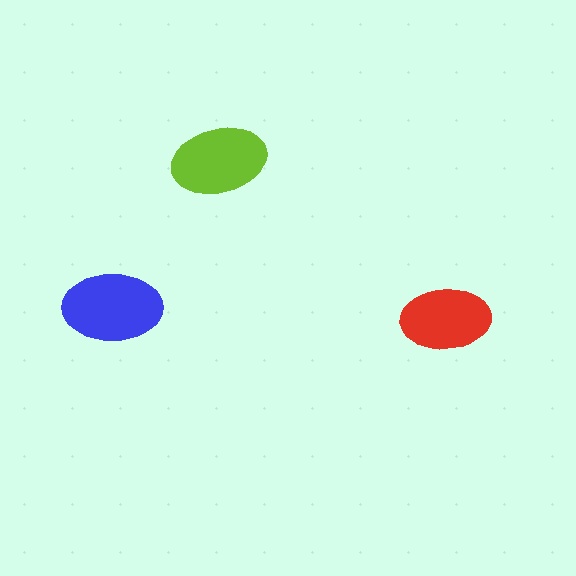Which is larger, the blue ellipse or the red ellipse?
The blue one.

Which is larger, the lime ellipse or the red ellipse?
The lime one.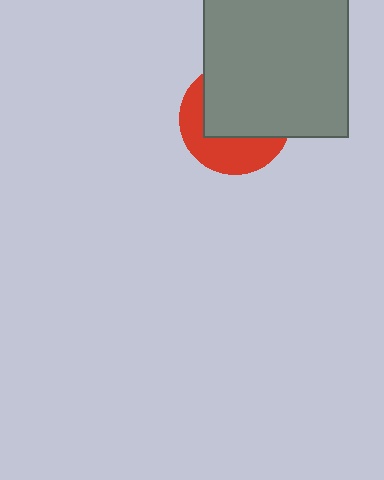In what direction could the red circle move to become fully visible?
The red circle could move toward the lower-left. That would shift it out from behind the gray square entirely.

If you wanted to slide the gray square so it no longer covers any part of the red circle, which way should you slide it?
Slide it toward the upper-right — that is the most direct way to separate the two shapes.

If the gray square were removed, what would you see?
You would see the complete red circle.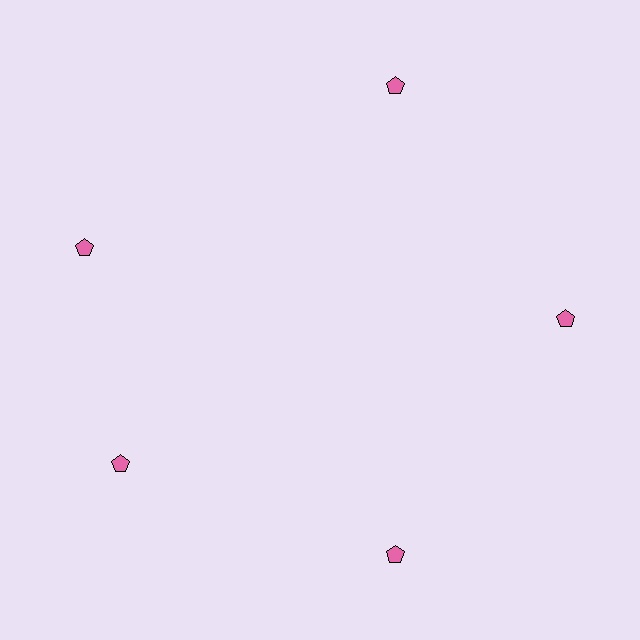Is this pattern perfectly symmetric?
No. The 5 pink pentagons are arranged in a ring, but one element near the 10 o'clock position is rotated out of alignment along the ring, breaking the 5-fold rotational symmetry.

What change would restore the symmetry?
The symmetry would be restored by rotating it back into even spacing with its neighbors so that all 5 pentagons sit at equal angles and equal distance from the center.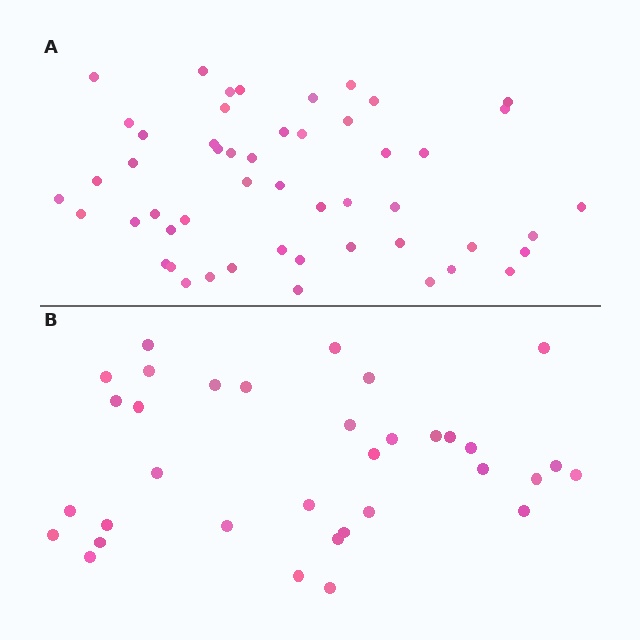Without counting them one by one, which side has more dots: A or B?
Region A (the top region) has more dots.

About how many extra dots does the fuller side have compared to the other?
Region A has approximately 15 more dots than region B.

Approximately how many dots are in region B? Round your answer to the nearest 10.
About 30 dots. (The exact count is 34, which rounds to 30.)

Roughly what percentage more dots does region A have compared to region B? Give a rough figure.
About 50% more.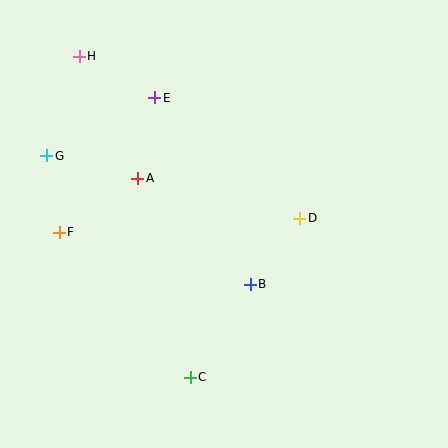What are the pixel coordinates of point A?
Point A is at (138, 178).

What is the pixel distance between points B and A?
The distance between B and A is 155 pixels.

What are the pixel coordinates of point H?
Point H is at (79, 56).